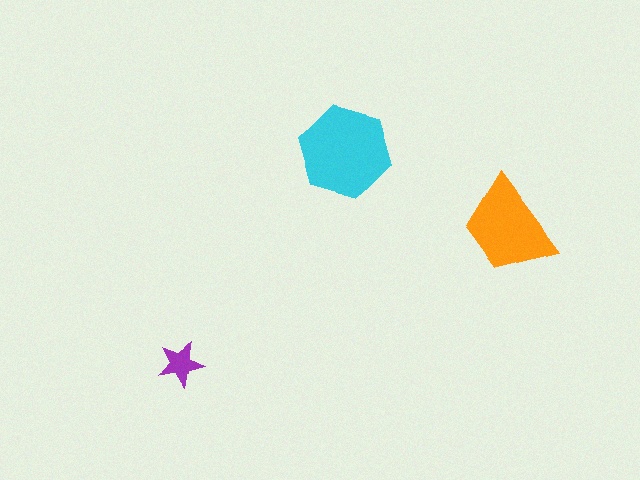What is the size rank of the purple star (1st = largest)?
3rd.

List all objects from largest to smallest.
The cyan hexagon, the orange trapezoid, the purple star.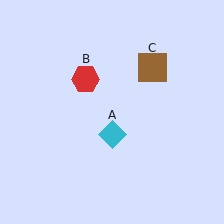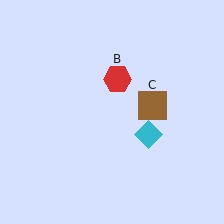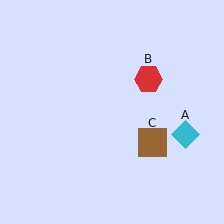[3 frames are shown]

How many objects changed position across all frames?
3 objects changed position: cyan diamond (object A), red hexagon (object B), brown square (object C).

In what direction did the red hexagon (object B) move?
The red hexagon (object B) moved right.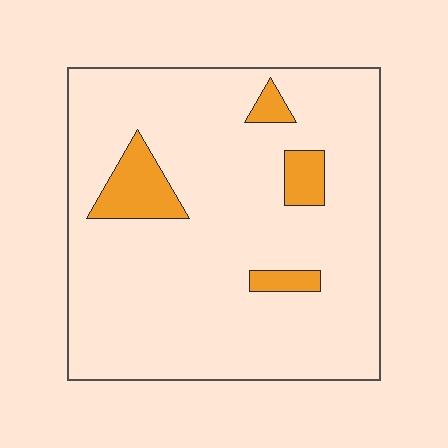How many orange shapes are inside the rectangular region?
4.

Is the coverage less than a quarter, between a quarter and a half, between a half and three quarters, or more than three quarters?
Less than a quarter.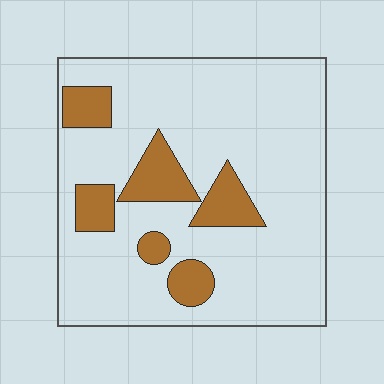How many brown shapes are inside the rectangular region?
6.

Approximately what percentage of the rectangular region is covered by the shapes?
Approximately 15%.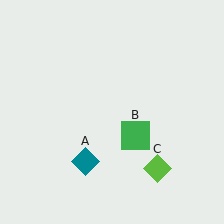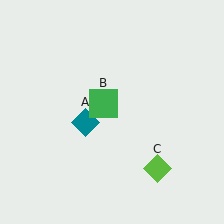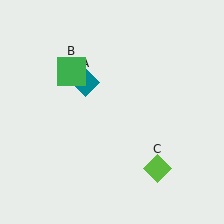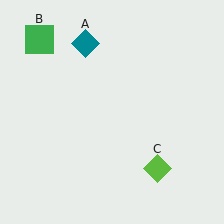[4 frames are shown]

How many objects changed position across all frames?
2 objects changed position: teal diamond (object A), green square (object B).